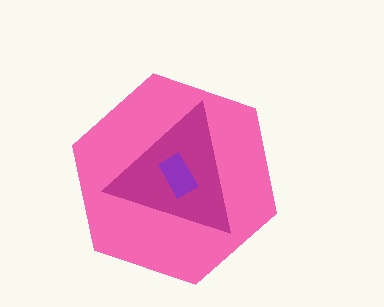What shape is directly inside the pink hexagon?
The magenta triangle.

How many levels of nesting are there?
3.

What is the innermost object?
The purple rectangle.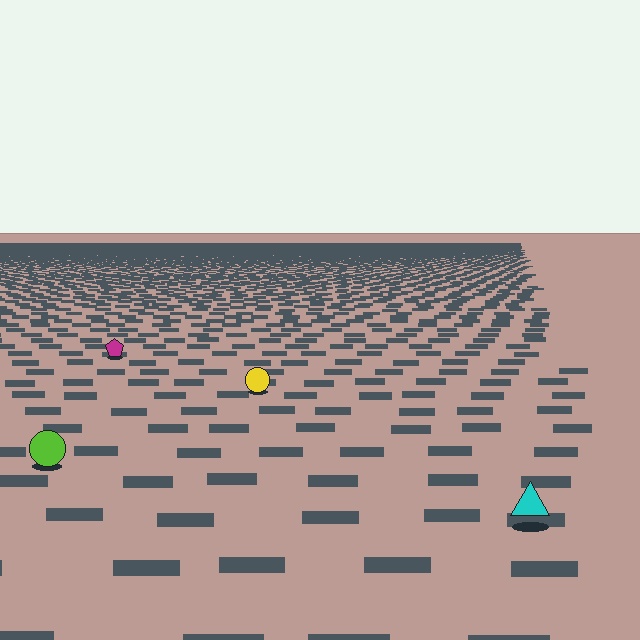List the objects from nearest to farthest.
From nearest to farthest: the cyan triangle, the lime circle, the yellow circle, the magenta pentagon.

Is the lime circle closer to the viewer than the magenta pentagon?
Yes. The lime circle is closer — you can tell from the texture gradient: the ground texture is coarser near it.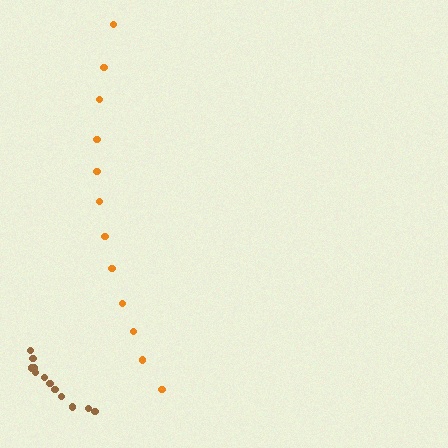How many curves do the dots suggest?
There are 2 distinct paths.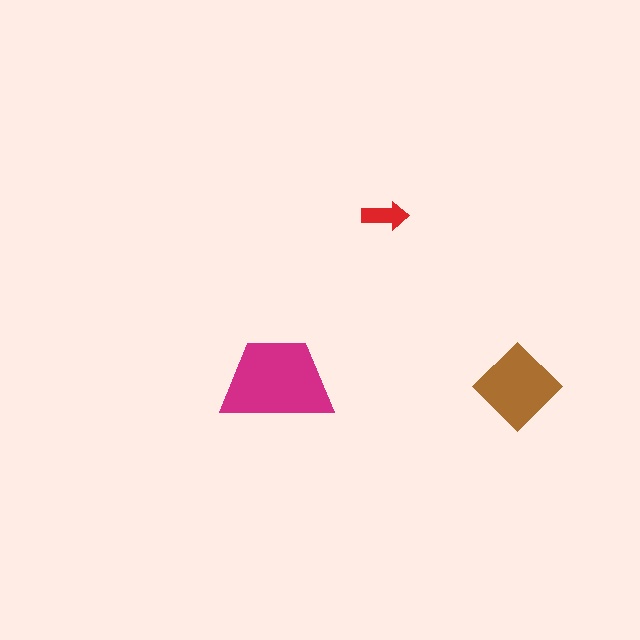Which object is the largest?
The magenta trapezoid.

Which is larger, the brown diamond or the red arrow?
The brown diamond.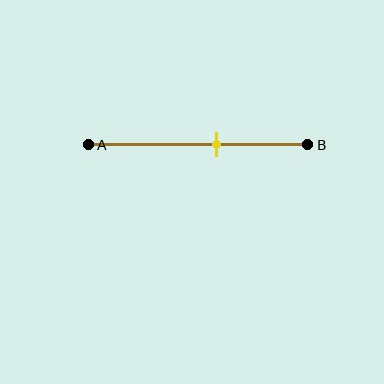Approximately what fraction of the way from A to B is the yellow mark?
The yellow mark is approximately 60% of the way from A to B.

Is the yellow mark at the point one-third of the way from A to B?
No, the mark is at about 60% from A, not at the 33% one-third point.